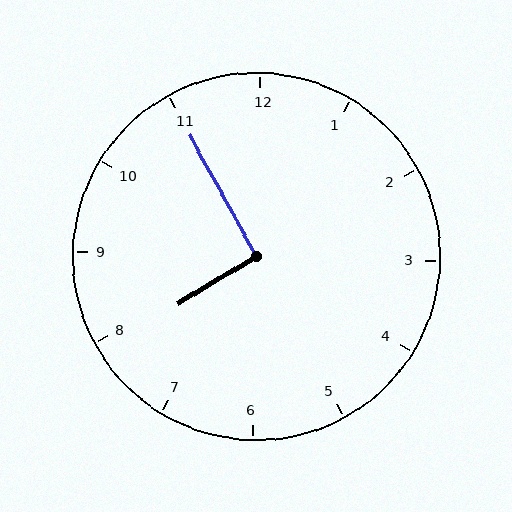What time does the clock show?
7:55.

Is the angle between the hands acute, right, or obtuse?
It is right.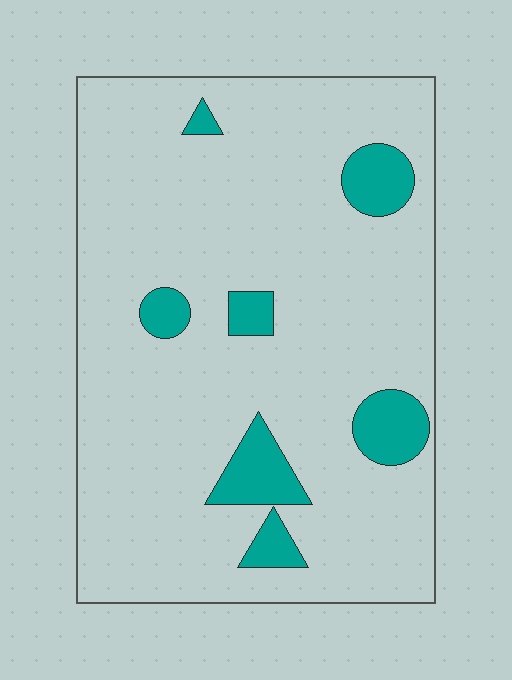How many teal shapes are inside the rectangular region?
7.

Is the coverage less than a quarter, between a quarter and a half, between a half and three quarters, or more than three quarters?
Less than a quarter.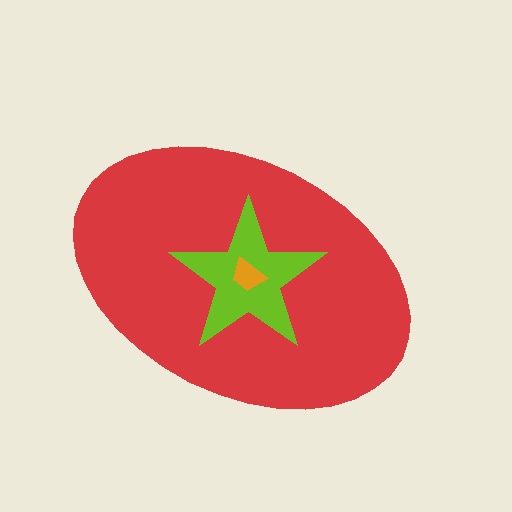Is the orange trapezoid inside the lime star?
Yes.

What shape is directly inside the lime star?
The orange trapezoid.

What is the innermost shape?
The orange trapezoid.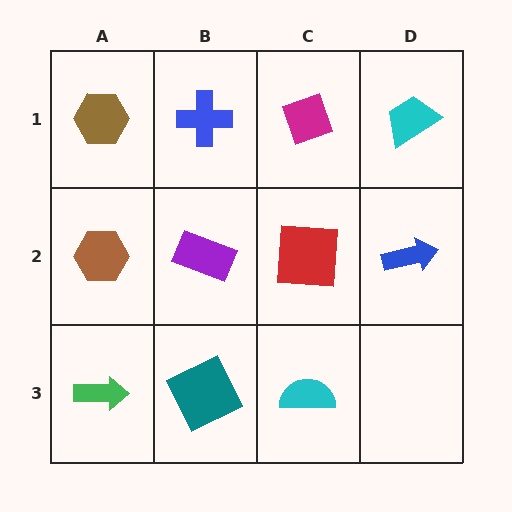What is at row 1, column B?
A blue cross.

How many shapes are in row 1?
4 shapes.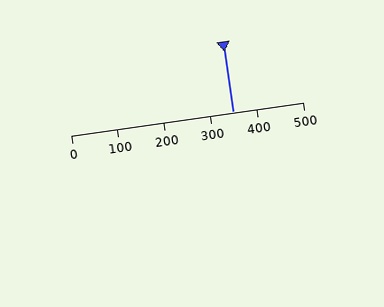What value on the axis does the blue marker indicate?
The marker indicates approximately 350.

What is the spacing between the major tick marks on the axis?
The major ticks are spaced 100 apart.